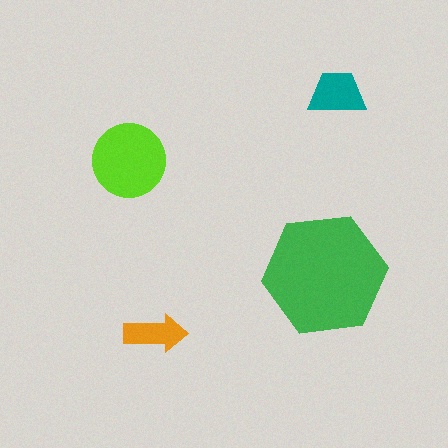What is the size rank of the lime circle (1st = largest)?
2nd.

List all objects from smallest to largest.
The orange arrow, the teal trapezoid, the lime circle, the green hexagon.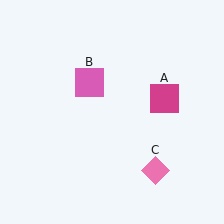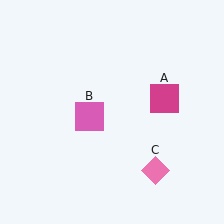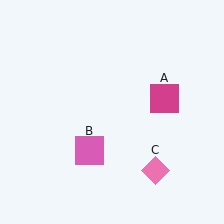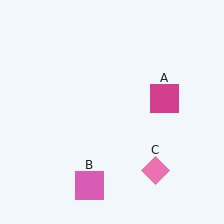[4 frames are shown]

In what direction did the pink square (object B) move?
The pink square (object B) moved down.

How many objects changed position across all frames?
1 object changed position: pink square (object B).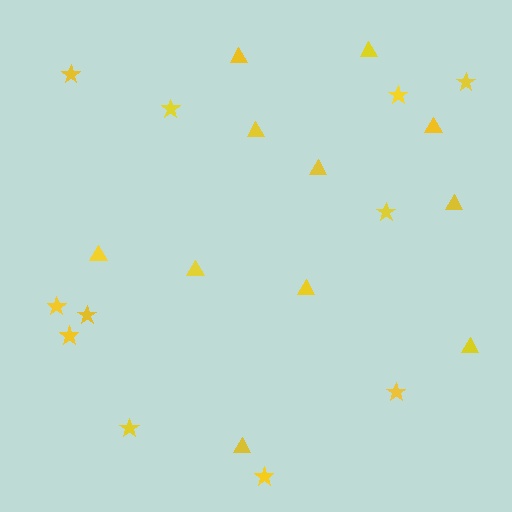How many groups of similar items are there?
There are 2 groups: one group of stars (11) and one group of triangles (11).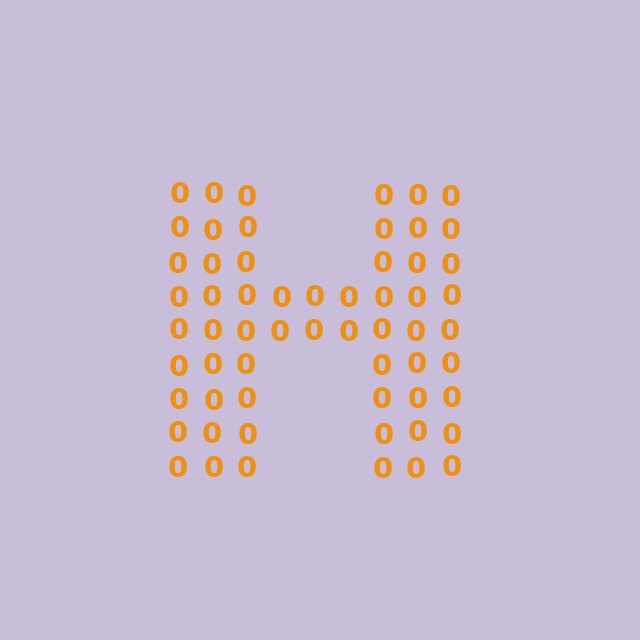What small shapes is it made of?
It is made of small digit 0's.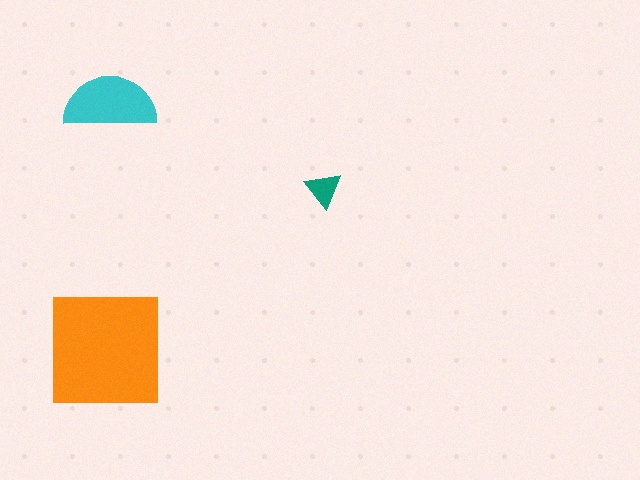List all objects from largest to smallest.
The orange square, the cyan semicircle, the teal triangle.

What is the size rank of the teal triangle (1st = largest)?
3rd.